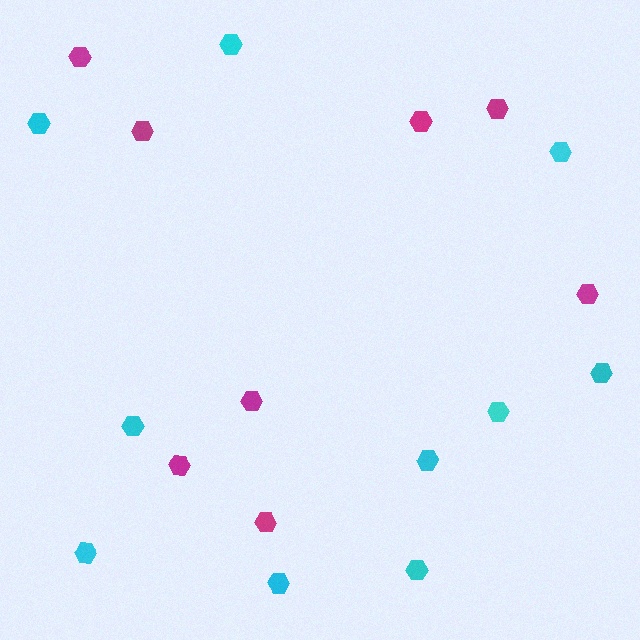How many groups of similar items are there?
There are 2 groups: one group of magenta hexagons (8) and one group of cyan hexagons (10).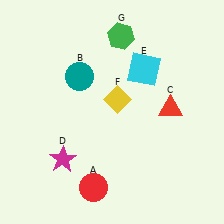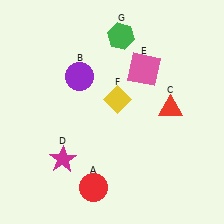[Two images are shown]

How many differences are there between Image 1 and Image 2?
There are 2 differences between the two images.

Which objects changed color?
B changed from teal to purple. E changed from cyan to pink.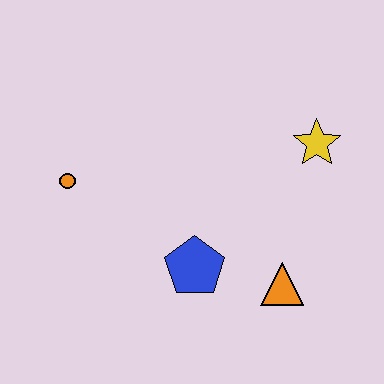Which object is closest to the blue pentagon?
The orange triangle is closest to the blue pentagon.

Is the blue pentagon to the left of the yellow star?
Yes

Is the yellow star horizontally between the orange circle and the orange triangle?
No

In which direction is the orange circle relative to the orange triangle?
The orange circle is to the left of the orange triangle.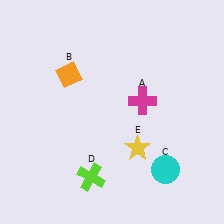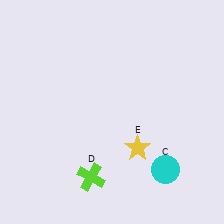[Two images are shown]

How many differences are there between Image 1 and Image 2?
There are 2 differences between the two images.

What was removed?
The magenta cross (A), the orange diamond (B) were removed in Image 2.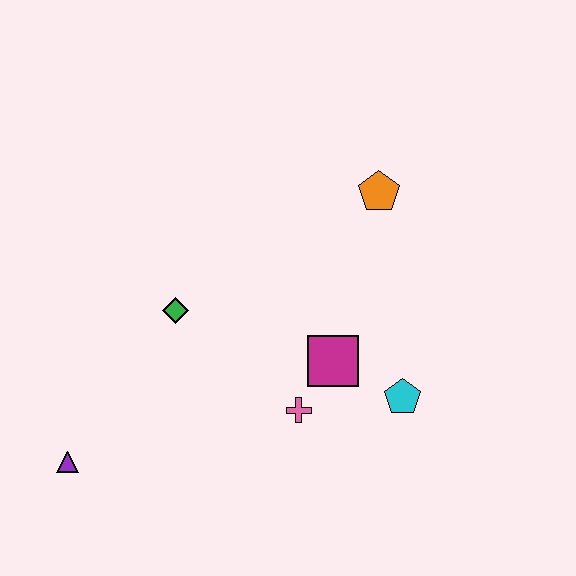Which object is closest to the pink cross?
The magenta square is closest to the pink cross.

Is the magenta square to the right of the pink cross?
Yes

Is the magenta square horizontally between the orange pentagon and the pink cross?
Yes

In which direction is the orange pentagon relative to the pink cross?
The orange pentagon is above the pink cross.